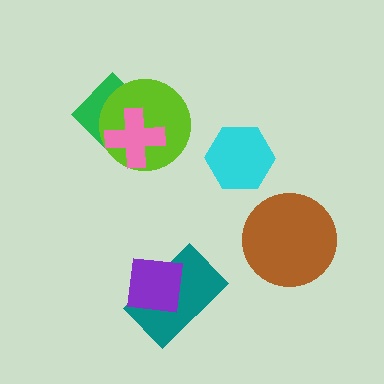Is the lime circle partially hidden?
Yes, it is partially covered by another shape.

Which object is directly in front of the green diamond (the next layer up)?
The lime circle is directly in front of the green diamond.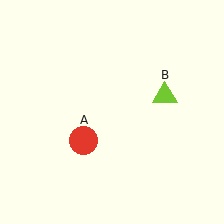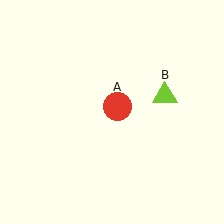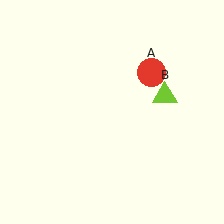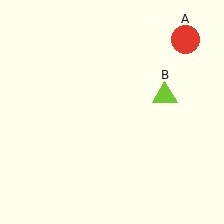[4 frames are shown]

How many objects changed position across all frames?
1 object changed position: red circle (object A).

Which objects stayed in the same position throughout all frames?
Lime triangle (object B) remained stationary.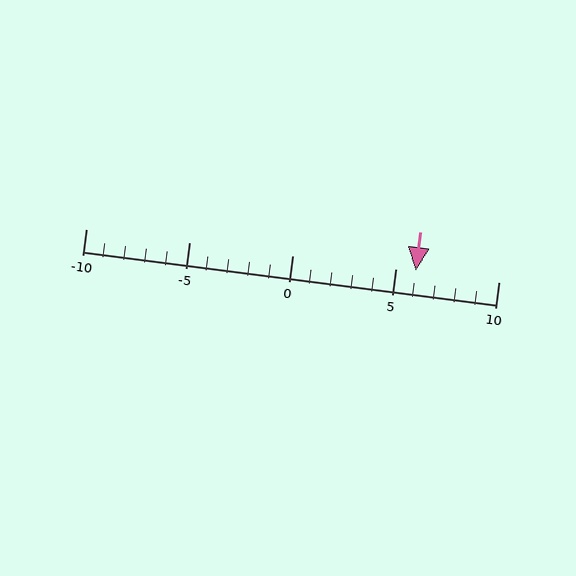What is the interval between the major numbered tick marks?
The major tick marks are spaced 5 units apart.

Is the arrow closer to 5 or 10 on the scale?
The arrow is closer to 5.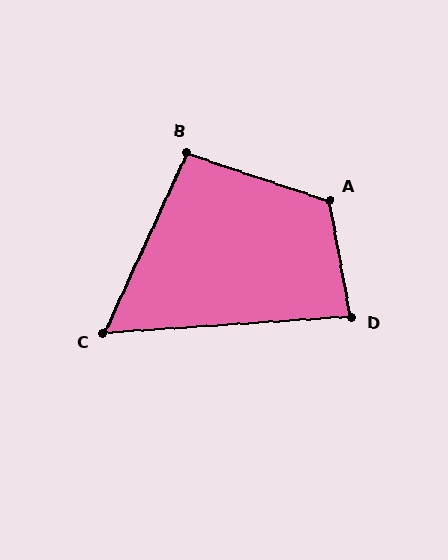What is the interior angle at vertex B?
Approximately 96 degrees (obtuse).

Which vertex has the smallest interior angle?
C, at approximately 61 degrees.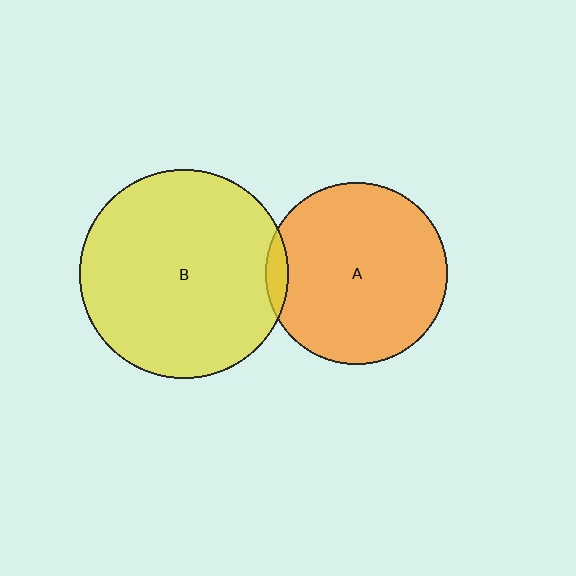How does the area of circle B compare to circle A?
Approximately 1.3 times.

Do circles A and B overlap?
Yes.